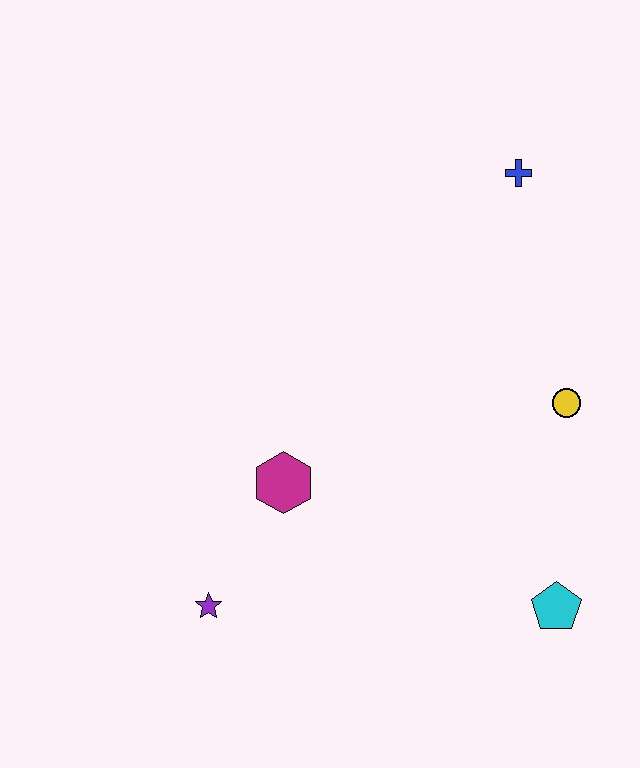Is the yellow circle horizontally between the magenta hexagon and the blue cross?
No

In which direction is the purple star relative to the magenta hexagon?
The purple star is below the magenta hexagon.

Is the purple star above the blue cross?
No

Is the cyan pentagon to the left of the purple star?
No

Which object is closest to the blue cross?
The yellow circle is closest to the blue cross.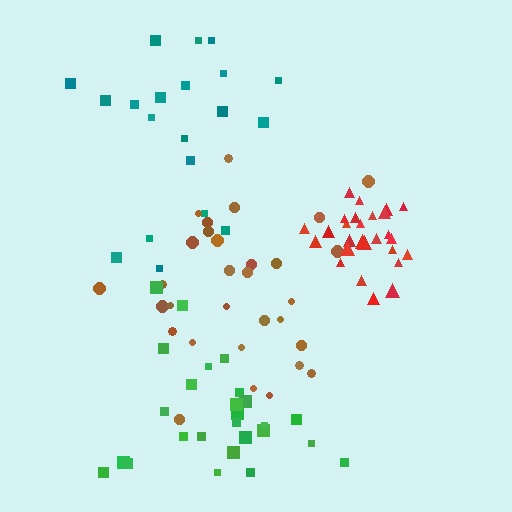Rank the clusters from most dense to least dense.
red, green, brown, teal.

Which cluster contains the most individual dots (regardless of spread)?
Brown (31).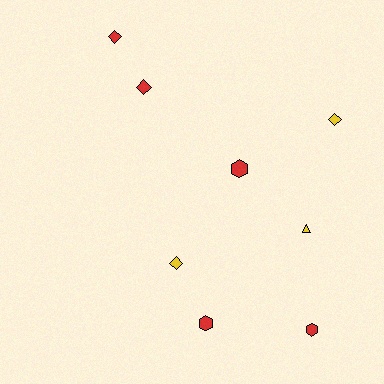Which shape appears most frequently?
Diamond, with 4 objects.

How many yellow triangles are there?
There is 1 yellow triangle.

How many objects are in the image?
There are 8 objects.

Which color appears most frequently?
Red, with 5 objects.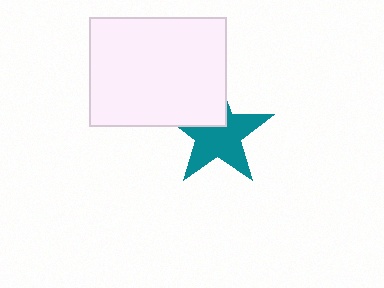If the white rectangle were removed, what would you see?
You would see the complete teal star.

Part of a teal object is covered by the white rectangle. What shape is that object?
It is a star.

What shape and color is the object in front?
The object in front is a white rectangle.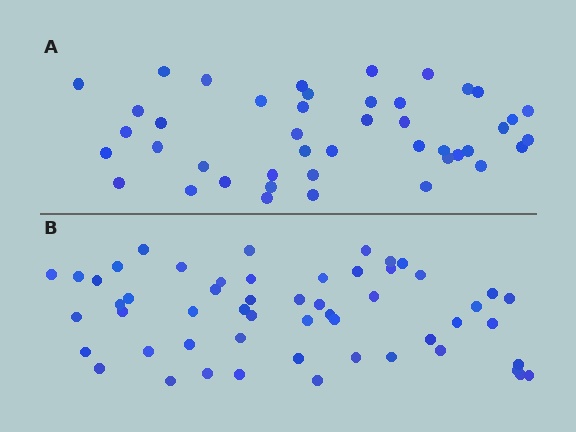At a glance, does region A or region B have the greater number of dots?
Region B (the bottom region) has more dots.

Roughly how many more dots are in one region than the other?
Region B has roughly 10 or so more dots than region A.